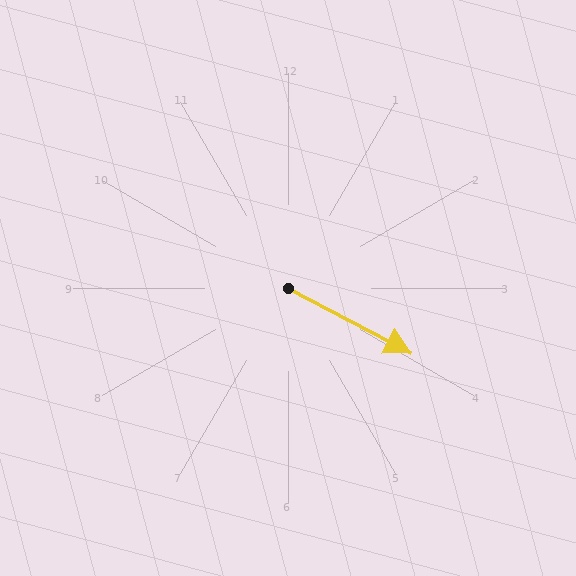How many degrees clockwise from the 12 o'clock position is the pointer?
Approximately 118 degrees.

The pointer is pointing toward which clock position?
Roughly 4 o'clock.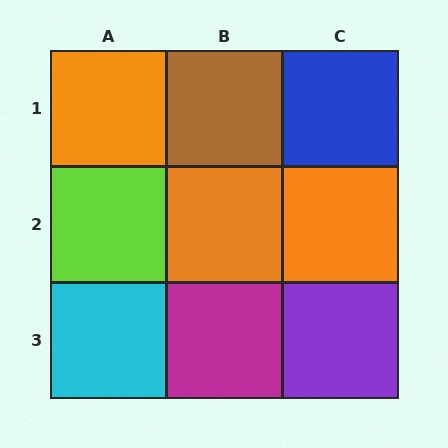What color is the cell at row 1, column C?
Blue.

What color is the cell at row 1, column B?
Brown.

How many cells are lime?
1 cell is lime.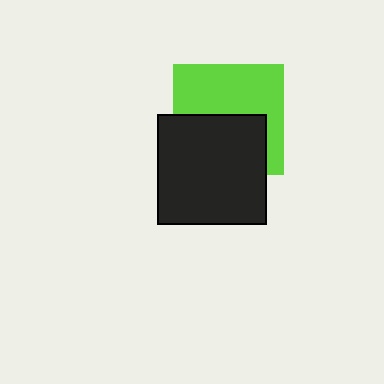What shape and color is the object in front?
The object in front is a black square.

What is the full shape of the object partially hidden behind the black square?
The partially hidden object is a lime square.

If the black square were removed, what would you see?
You would see the complete lime square.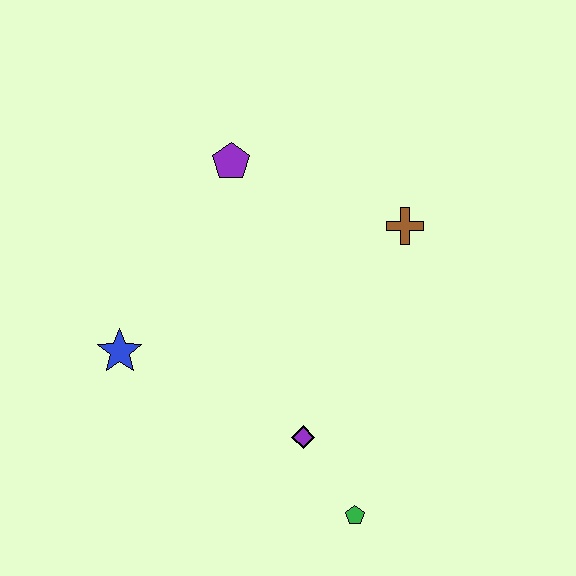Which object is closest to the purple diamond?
The green pentagon is closest to the purple diamond.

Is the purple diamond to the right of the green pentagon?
No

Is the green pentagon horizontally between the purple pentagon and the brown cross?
Yes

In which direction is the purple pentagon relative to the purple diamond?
The purple pentagon is above the purple diamond.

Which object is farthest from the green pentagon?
The purple pentagon is farthest from the green pentagon.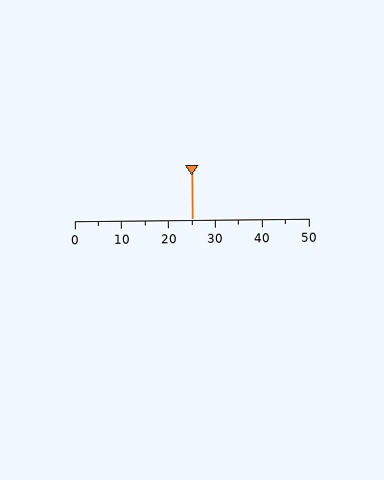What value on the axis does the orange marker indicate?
The marker indicates approximately 25.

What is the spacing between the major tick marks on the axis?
The major ticks are spaced 10 apart.